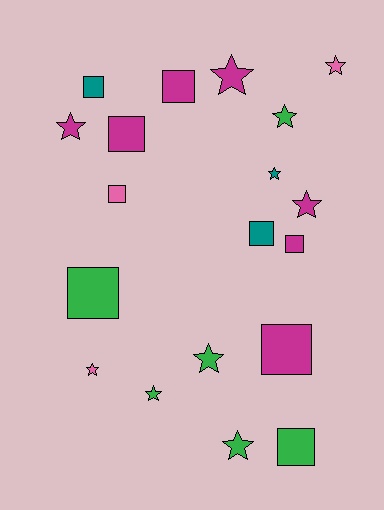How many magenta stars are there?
There are 3 magenta stars.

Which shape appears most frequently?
Star, with 10 objects.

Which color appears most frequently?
Magenta, with 7 objects.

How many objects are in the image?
There are 19 objects.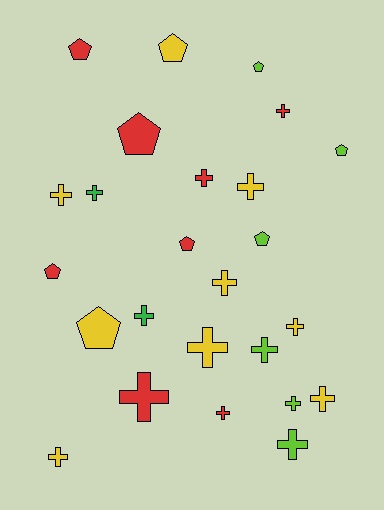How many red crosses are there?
There are 4 red crosses.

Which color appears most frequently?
Yellow, with 9 objects.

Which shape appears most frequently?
Cross, with 16 objects.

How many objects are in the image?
There are 25 objects.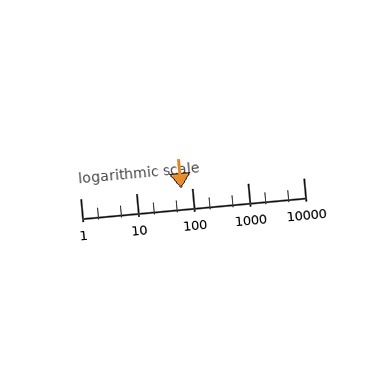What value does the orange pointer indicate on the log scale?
The pointer indicates approximately 66.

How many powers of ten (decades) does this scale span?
The scale spans 4 decades, from 1 to 10000.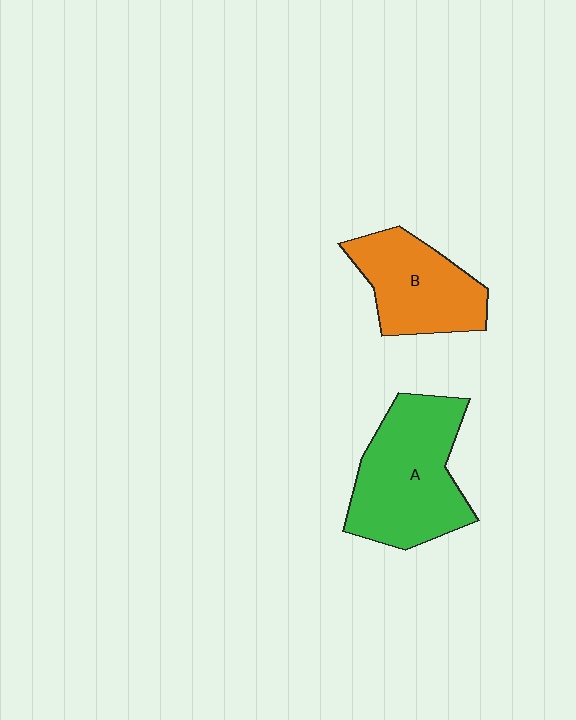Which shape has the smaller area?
Shape B (orange).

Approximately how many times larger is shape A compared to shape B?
Approximately 1.4 times.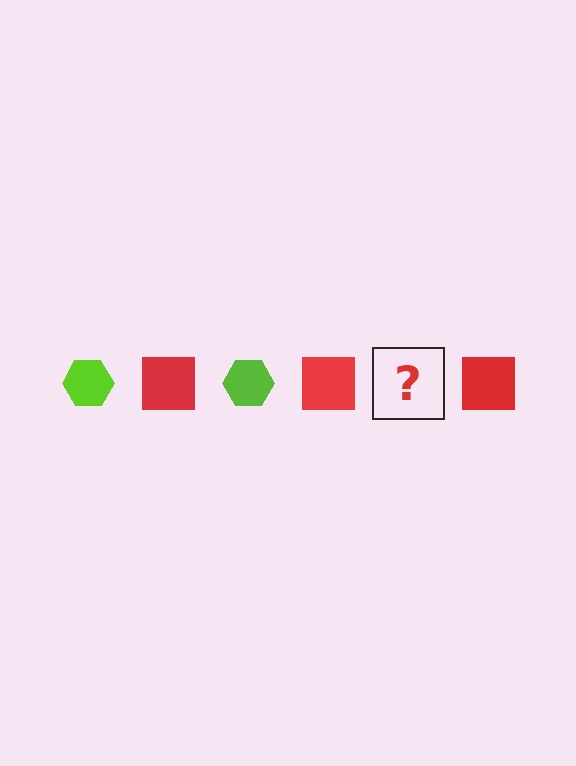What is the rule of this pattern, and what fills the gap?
The rule is that the pattern alternates between lime hexagon and red square. The gap should be filled with a lime hexagon.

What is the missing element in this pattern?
The missing element is a lime hexagon.